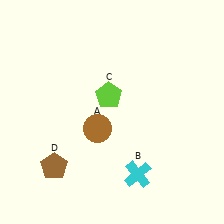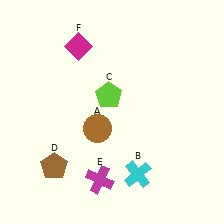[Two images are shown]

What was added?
A magenta cross (E), a magenta diamond (F) were added in Image 2.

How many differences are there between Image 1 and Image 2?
There are 2 differences between the two images.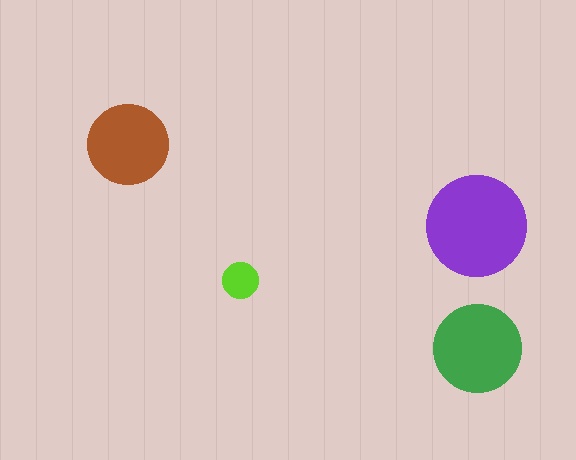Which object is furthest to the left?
The brown circle is leftmost.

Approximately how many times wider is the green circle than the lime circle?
About 2.5 times wider.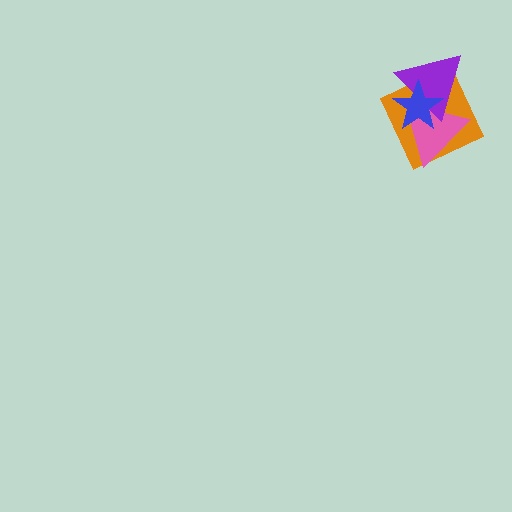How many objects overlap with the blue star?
3 objects overlap with the blue star.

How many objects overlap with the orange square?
3 objects overlap with the orange square.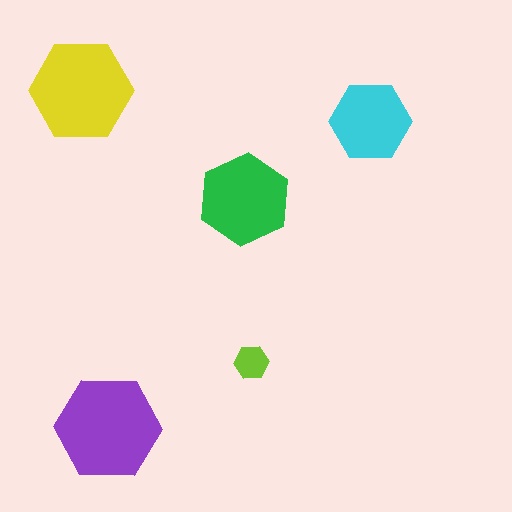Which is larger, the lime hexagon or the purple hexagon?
The purple one.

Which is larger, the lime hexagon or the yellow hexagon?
The yellow one.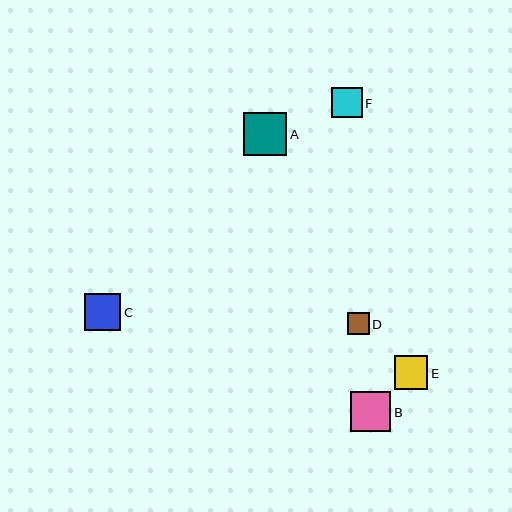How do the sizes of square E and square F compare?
Square E and square F are approximately the same size.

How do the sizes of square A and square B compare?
Square A and square B are approximately the same size.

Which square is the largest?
Square A is the largest with a size of approximately 43 pixels.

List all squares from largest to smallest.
From largest to smallest: A, B, C, E, F, D.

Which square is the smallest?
Square D is the smallest with a size of approximately 22 pixels.